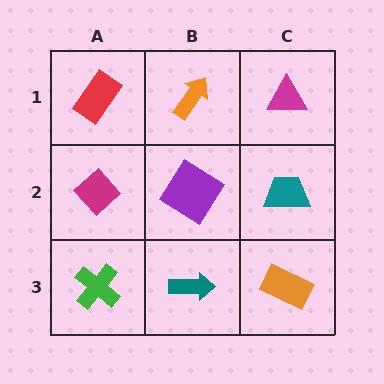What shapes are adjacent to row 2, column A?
A red rectangle (row 1, column A), a green cross (row 3, column A), a purple diamond (row 2, column B).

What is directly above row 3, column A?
A magenta diamond.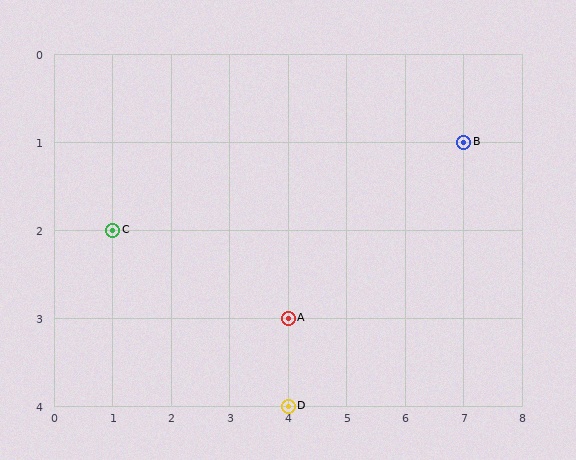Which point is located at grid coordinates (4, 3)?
Point A is at (4, 3).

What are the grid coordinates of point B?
Point B is at grid coordinates (7, 1).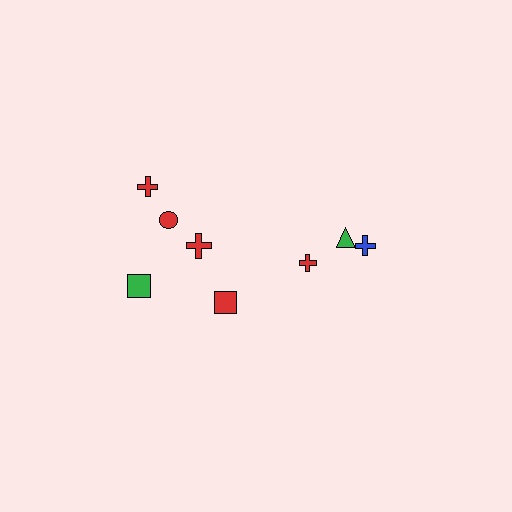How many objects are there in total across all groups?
There are 8 objects.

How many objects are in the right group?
There are 3 objects.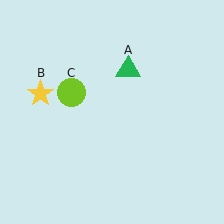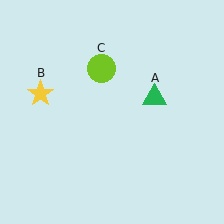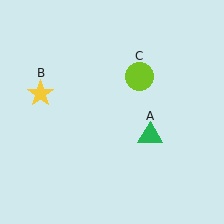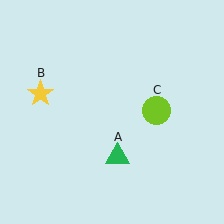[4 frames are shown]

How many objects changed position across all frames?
2 objects changed position: green triangle (object A), lime circle (object C).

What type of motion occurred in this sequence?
The green triangle (object A), lime circle (object C) rotated clockwise around the center of the scene.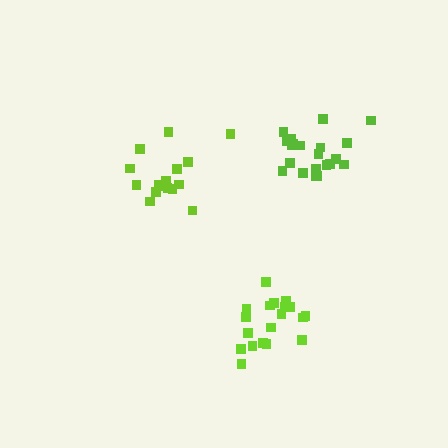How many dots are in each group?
Group 1: 21 dots, Group 2: 19 dots, Group 3: 16 dots (56 total).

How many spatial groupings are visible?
There are 3 spatial groupings.